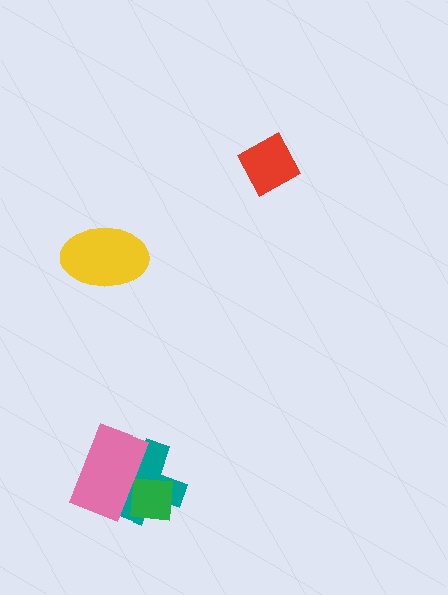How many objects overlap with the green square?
2 objects overlap with the green square.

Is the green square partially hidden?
Yes, it is partially covered by another shape.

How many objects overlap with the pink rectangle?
2 objects overlap with the pink rectangle.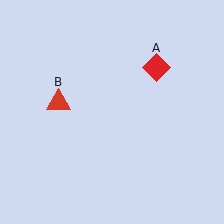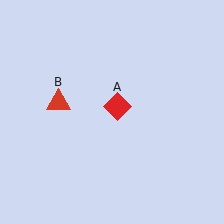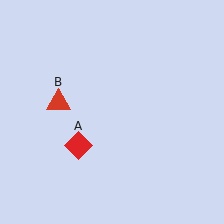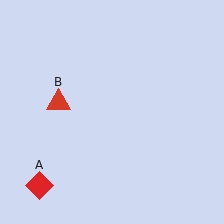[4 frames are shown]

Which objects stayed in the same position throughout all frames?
Red triangle (object B) remained stationary.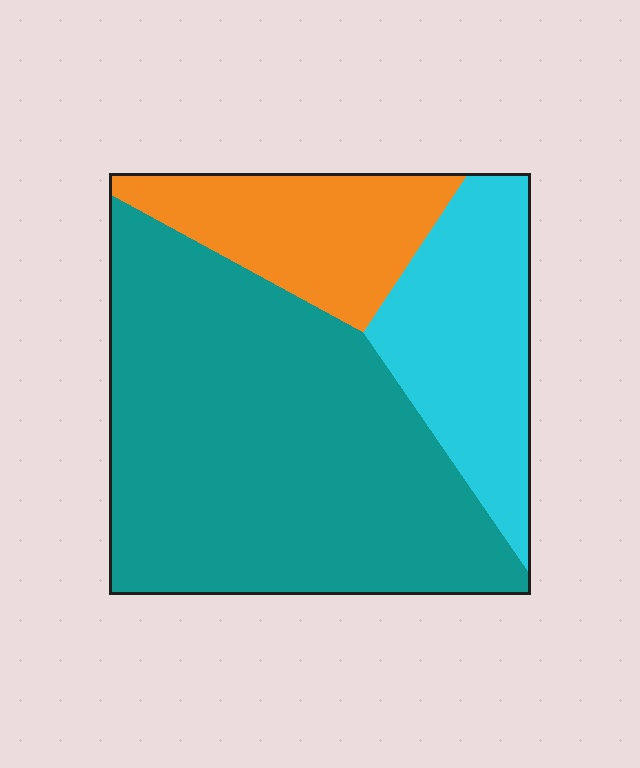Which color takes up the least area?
Orange, at roughly 20%.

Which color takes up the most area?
Teal, at roughly 60%.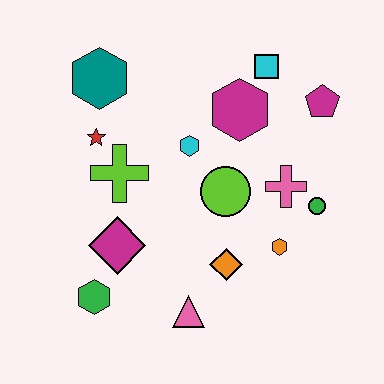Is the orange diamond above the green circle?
No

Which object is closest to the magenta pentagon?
The cyan square is closest to the magenta pentagon.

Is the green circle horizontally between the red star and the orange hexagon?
No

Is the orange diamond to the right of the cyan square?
No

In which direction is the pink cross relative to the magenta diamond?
The pink cross is to the right of the magenta diamond.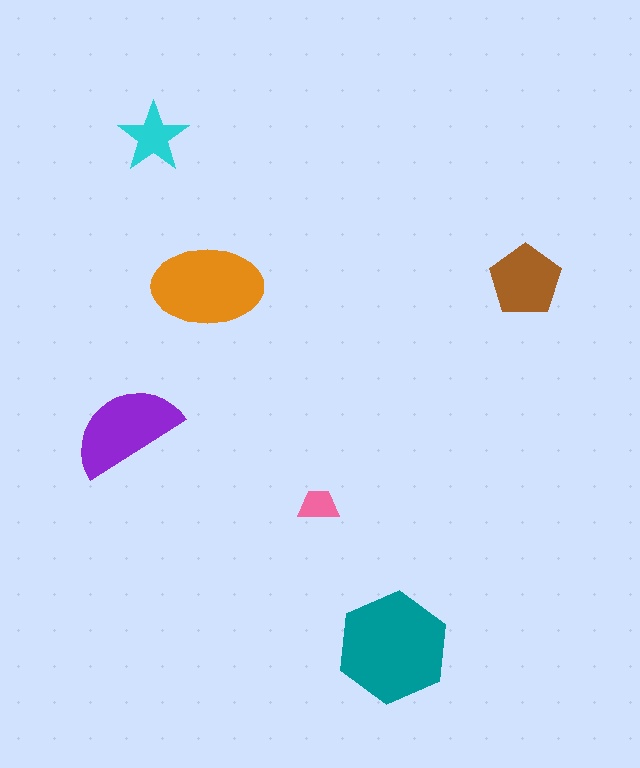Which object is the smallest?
The pink trapezoid.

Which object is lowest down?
The teal hexagon is bottommost.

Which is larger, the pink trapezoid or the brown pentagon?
The brown pentagon.